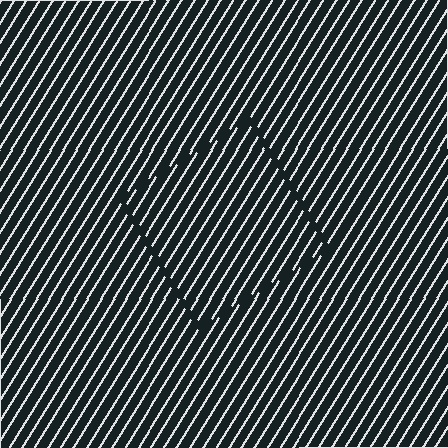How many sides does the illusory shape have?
4 sides — the line-ends trace a square.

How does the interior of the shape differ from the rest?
The interior of the shape contains the same grating, shifted by half a period — the contour is defined by the phase discontinuity where line-ends from the inner and outer gratings abut.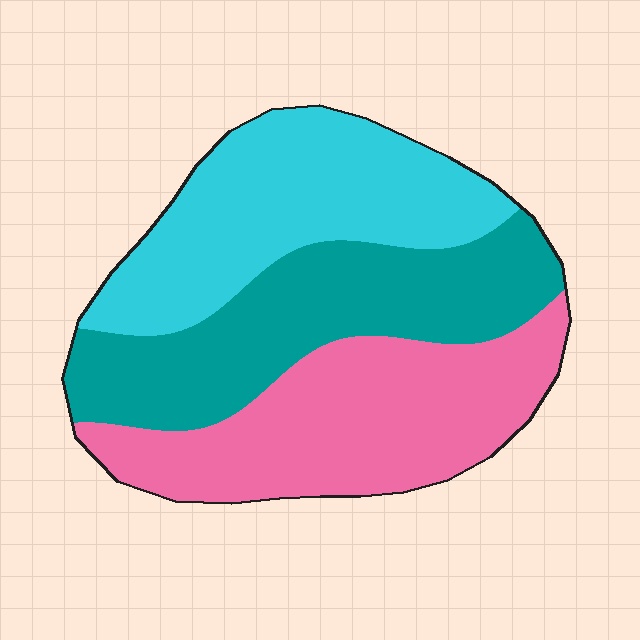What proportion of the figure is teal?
Teal takes up about one third (1/3) of the figure.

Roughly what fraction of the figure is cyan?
Cyan takes up about one third (1/3) of the figure.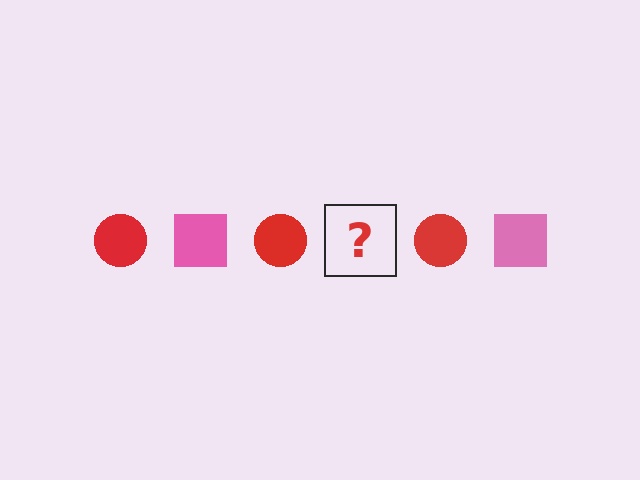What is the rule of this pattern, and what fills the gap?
The rule is that the pattern alternates between red circle and pink square. The gap should be filled with a pink square.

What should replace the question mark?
The question mark should be replaced with a pink square.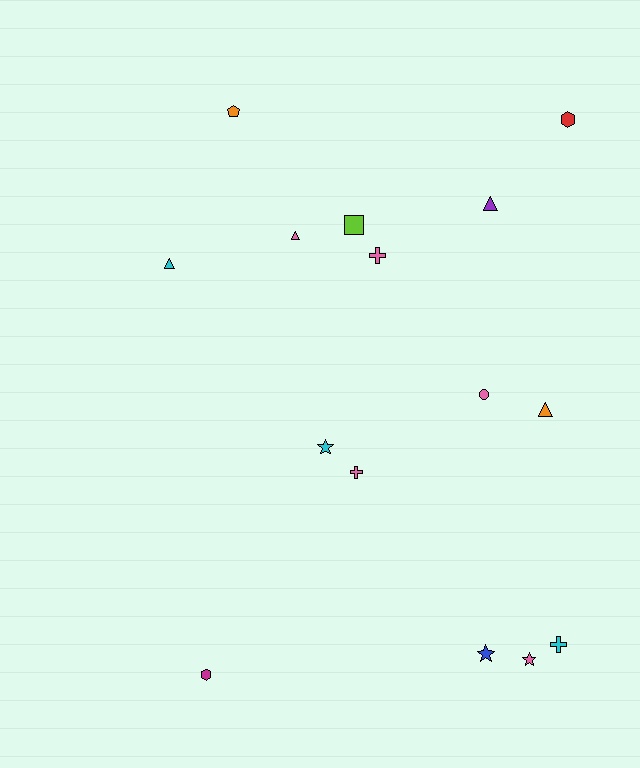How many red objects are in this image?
There is 1 red object.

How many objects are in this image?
There are 15 objects.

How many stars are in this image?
There are 3 stars.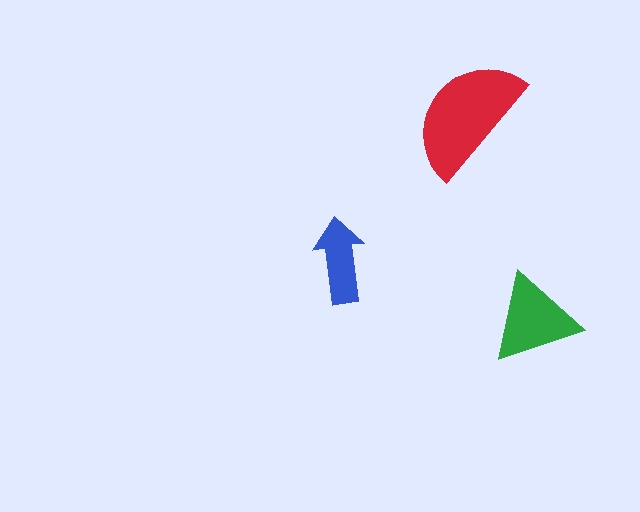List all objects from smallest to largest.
The blue arrow, the green triangle, the red semicircle.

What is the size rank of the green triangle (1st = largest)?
2nd.